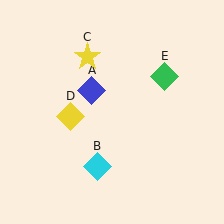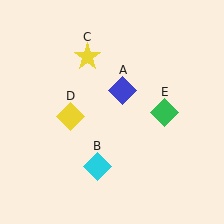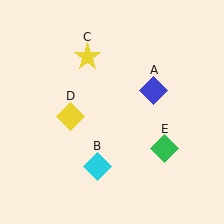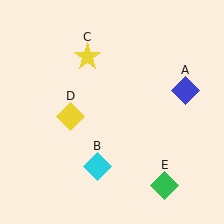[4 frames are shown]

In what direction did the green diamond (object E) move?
The green diamond (object E) moved down.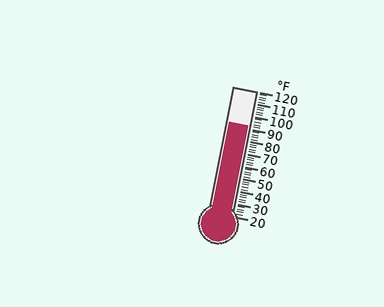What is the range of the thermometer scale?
The thermometer scale ranges from 20°F to 120°F.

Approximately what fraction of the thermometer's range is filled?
The thermometer is filled to approximately 70% of its range.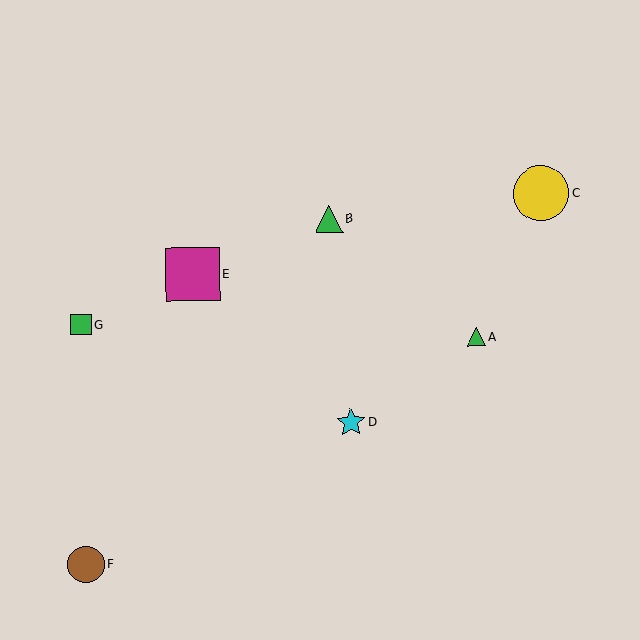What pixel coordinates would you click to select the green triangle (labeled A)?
Click at (477, 337) to select the green triangle A.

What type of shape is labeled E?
Shape E is a magenta square.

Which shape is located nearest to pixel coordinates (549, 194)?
The yellow circle (labeled C) at (541, 194) is nearest to that location.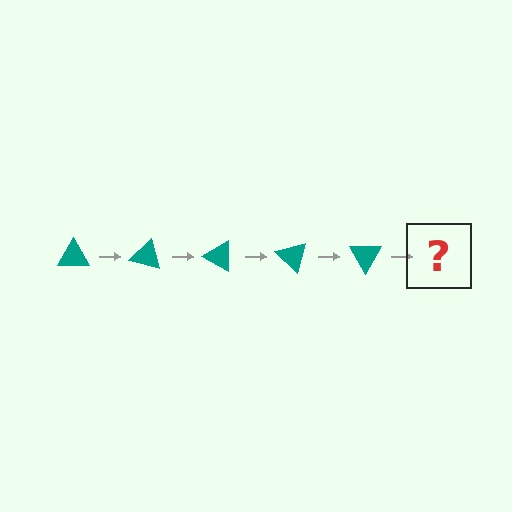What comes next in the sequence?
The next element should be a teal triangle rotated 75 degrees.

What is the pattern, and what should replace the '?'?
The pattern is that the triangle rotates 15 degrees each step. The '?' should be a teal triangle rotated 75 degrees.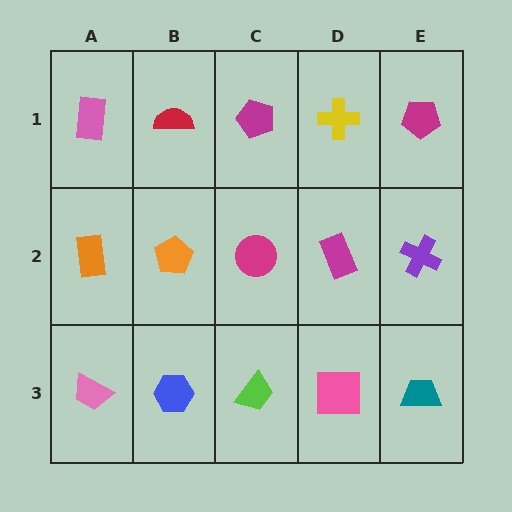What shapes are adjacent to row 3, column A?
An orange rectangle (row 2, column A), a blue hexagon (row 3, column B).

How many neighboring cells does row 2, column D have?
4.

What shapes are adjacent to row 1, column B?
An orange pentagon (row 2, column B), a pink rectangle (row 1, column A), a magenta pentagon (row 1, column C).